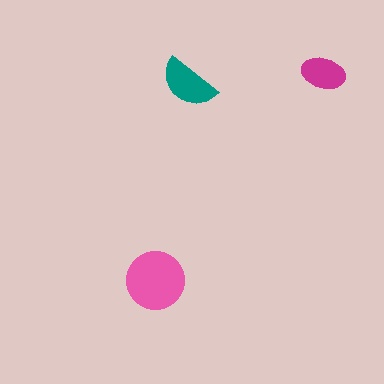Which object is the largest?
The pink circle.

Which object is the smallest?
The magenta ellipse.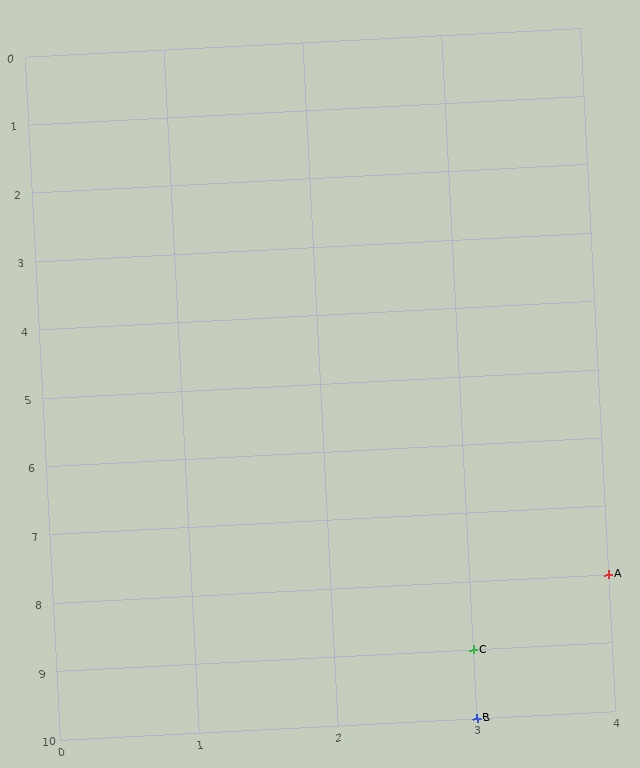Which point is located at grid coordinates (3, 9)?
Point C is at (3, 9).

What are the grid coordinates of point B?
Point B is at grid coordinates (3, 10).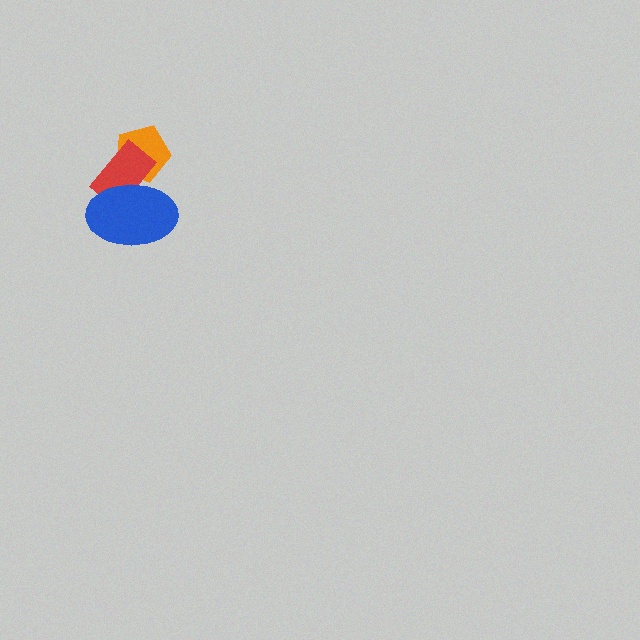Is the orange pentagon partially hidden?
Yes, it is partially covered by another shape.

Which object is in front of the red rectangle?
The blue ellipse is in front of the red rectangle.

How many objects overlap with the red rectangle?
2 objects overlap with the red rectangle.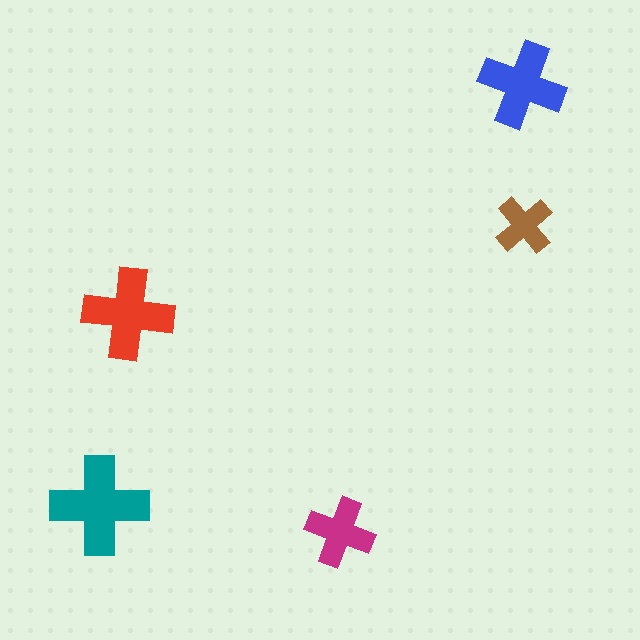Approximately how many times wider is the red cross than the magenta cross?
About 1.5 times wider.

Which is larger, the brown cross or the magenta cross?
The magenta one.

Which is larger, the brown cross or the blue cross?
The blue one.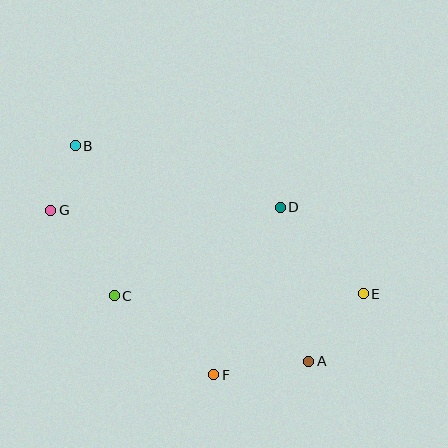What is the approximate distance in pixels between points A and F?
The distance between A and F is approximately 96 pixels.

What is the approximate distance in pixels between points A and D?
The distance between A and D is approximately 157 pixels.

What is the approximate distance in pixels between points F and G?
The distance between F and G is approximately 231 pixels.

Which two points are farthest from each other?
Points B and E are farthest from each other.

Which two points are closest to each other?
Points B and G are closest to each other.